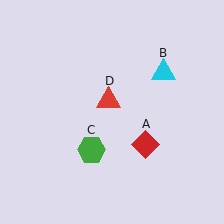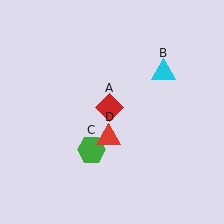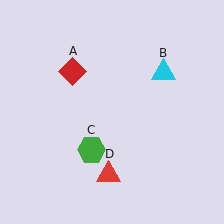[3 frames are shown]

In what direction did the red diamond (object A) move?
The red diamond (object A) moved up and to the left.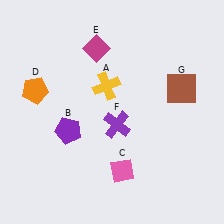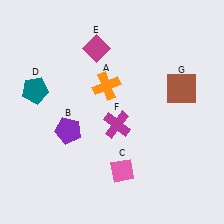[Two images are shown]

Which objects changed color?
A changed from yellow to orange. D changed from orange to teal. F changed from purple to magenta.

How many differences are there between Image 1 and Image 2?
There are 3 differences between the two images.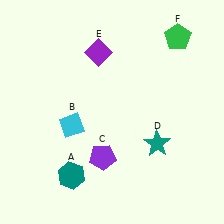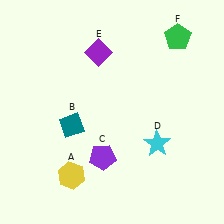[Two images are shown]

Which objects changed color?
A changed from teal to yellow. B changed from cyan to teal. D changed from teal to cyan.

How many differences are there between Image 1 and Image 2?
There are 3 differences between the two images.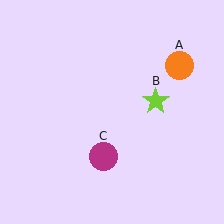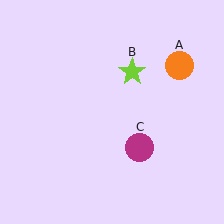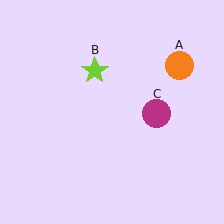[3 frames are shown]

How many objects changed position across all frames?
2 objects changed position: lime star (object B), magenta circle (object C).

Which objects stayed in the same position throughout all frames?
Orange circle (object A) remained stationary.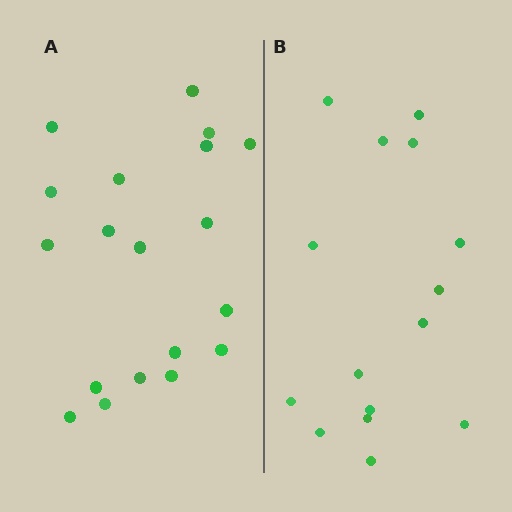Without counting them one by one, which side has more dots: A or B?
Region A (the left region) has more dots.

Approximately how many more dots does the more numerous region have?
Region A has about 4 more dots than region B.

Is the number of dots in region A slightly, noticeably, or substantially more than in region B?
Region A has noticeably more, but not dramatically so. The ratio is roughly 1.3 to 1.